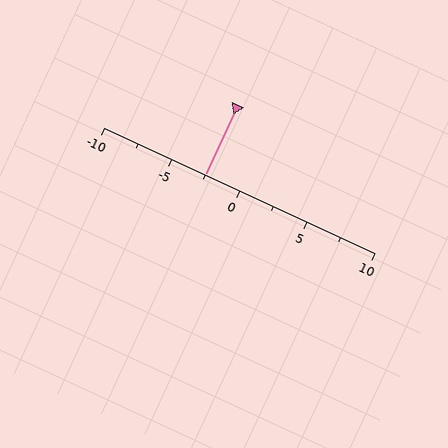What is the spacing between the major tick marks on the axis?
The major ticks are spaced 5 apart.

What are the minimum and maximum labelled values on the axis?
The axis runs from -10 to 10.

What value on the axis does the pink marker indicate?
The marker indicates approximately -2.5.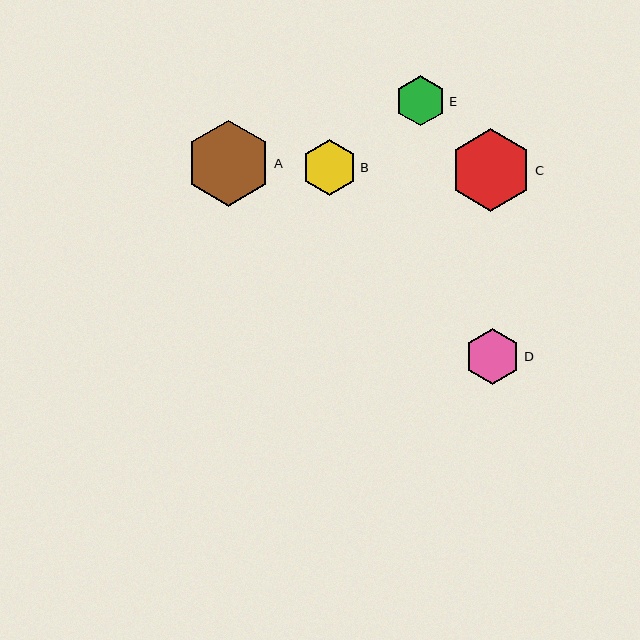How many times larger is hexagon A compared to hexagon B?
Hexagon A is approximately 1.5 times the size of hexagon B.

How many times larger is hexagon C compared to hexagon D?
Hexagon C is approximately 1.5 times the size of hexagon D.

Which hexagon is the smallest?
Hexagon E is the smallest with a size of approximately 50 pixels.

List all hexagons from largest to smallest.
From largest to smallest: A, C, D, B, E.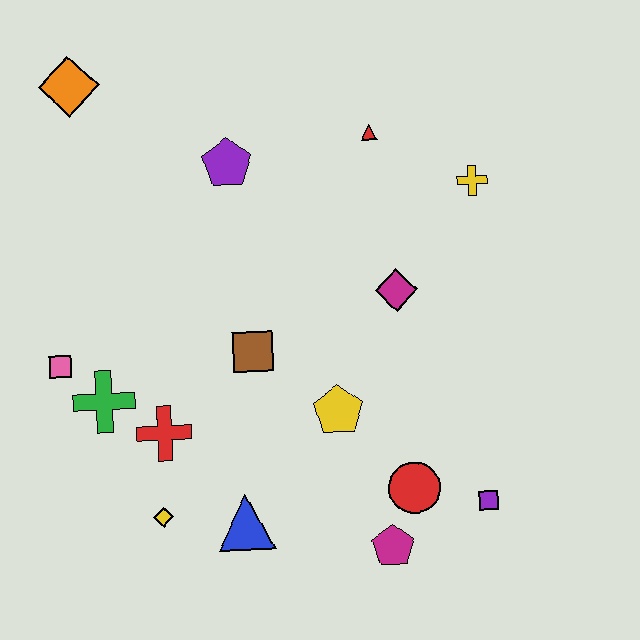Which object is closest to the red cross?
The green cross is closest to the red cross.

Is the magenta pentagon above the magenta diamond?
No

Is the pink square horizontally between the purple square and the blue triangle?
No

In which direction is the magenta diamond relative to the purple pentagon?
The magenta diamond is to the right of the purple pentagon.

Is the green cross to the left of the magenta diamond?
Yes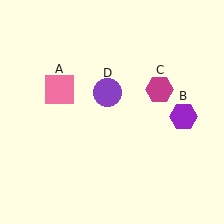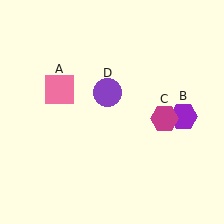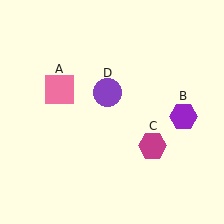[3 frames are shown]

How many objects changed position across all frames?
1 object changed position: magenta hexagon (object C).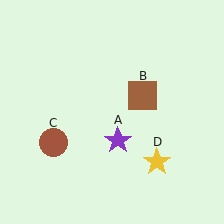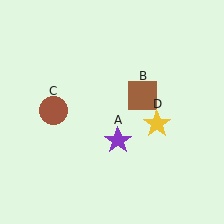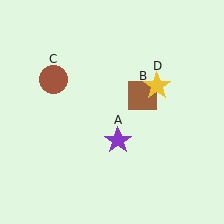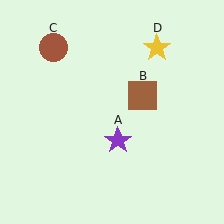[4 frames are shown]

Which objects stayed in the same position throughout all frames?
Purple star (object A) and brown square (object B) remained stationary.